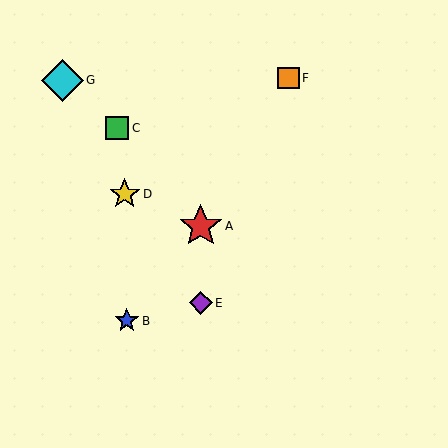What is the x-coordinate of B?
Object B is at x≈127.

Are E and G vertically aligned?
No, E is at x≈201 and G is at x≈62.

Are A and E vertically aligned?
Yes, both are at x≈201.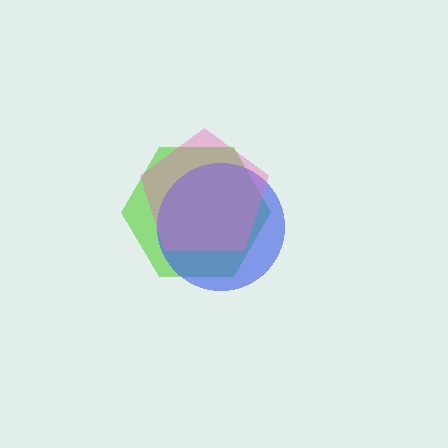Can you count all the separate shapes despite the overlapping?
Yes, there are 3 separate shapes.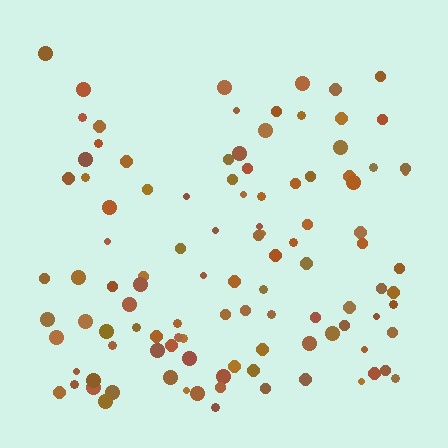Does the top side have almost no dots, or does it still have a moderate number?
Still a moderate number, just noticeably fewer than the bottom.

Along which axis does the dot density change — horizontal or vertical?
Vertical.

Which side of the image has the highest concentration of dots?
The bottom.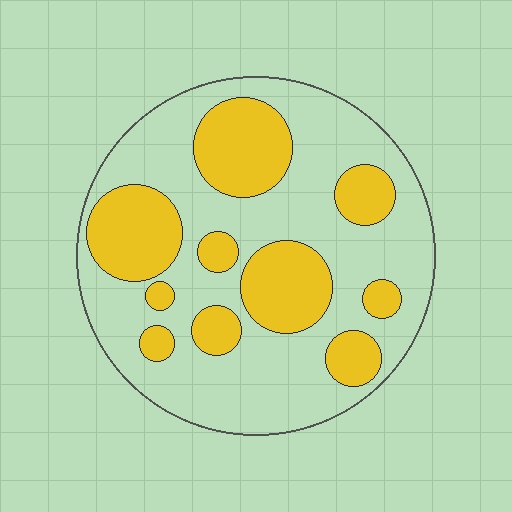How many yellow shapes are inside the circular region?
10.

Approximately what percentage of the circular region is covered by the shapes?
Approximately 35%.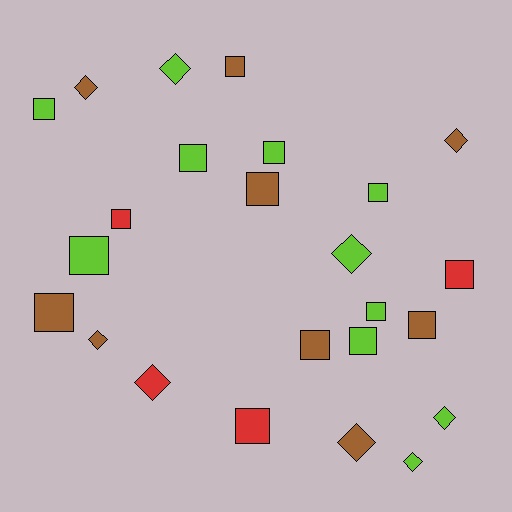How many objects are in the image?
There are 24 objects.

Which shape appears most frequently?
Square, with 15 objects.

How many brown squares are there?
There are 5 brown squares.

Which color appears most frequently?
Lime, with 11 objects.